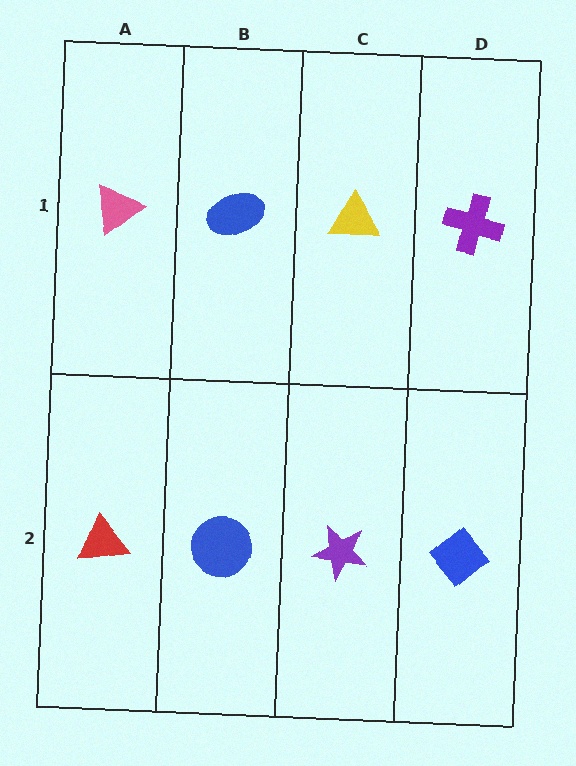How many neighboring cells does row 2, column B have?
3.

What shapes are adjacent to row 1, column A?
A red triangle (row 2, column A), a blue ellipse (row 1, column B).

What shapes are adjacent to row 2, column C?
A yellow triangle (row 1, column C), a blue circle (row 2, column B), a blue diamond (row 2, column D).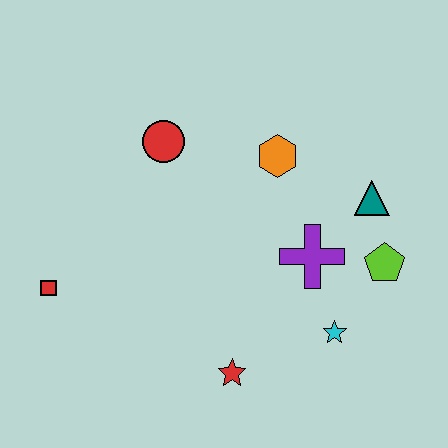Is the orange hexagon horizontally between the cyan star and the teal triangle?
No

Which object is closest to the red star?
The cyan star is closest to the red star.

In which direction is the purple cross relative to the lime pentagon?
The purple cross is to the left of the lime pentagon.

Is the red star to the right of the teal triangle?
No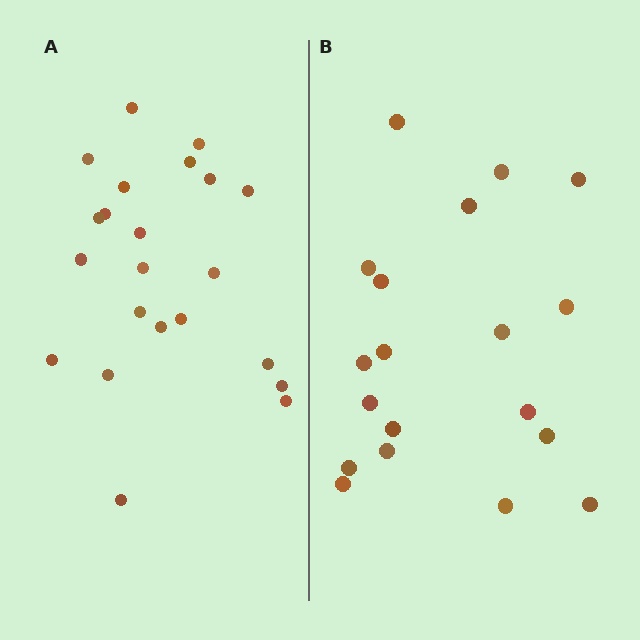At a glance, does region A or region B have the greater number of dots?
Region A (the left region) has more dots.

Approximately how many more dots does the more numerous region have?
Region A has just a few more — roughly 2 or 3 more dots than region B.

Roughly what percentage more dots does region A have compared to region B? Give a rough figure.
About 15% more.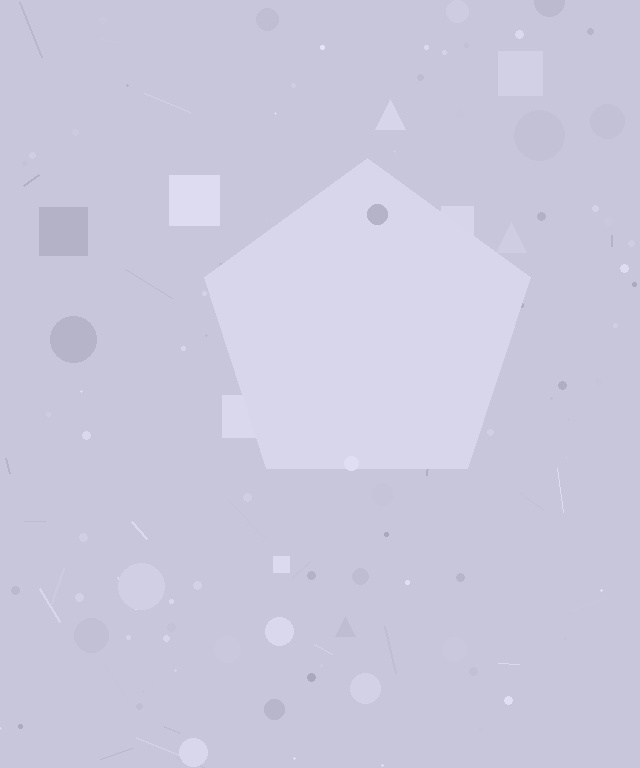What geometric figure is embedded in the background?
A pentagon is embedded in the background.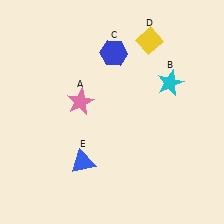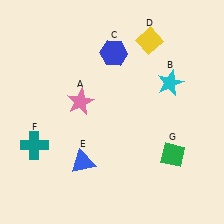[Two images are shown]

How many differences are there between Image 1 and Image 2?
There are 2 differences between the two images.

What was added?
A teal cross (F), a green diamond (G) were added in Image 2.